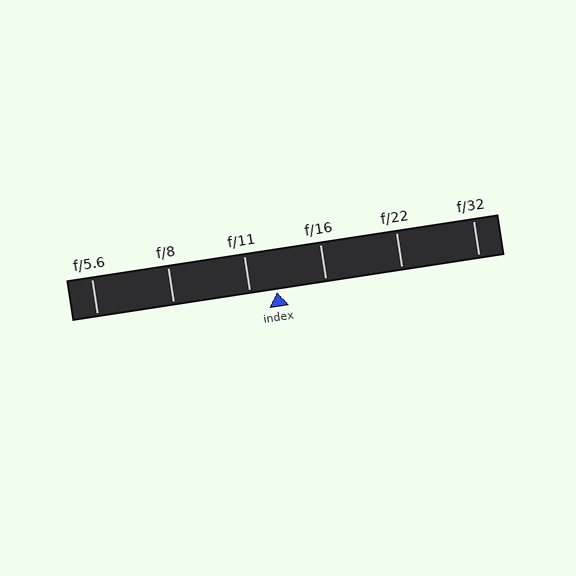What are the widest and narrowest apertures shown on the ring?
The widest aperture shown is f/5.6 and the narrowest is f/32.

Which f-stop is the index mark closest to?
The index mark is closest to f/11.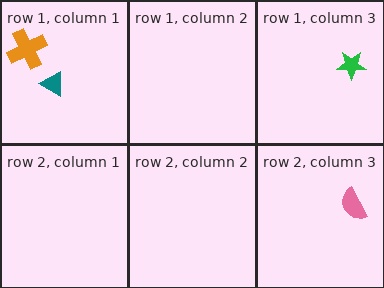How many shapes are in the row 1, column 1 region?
2.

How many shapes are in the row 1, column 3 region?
1.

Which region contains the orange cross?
The row 1, column 1 region.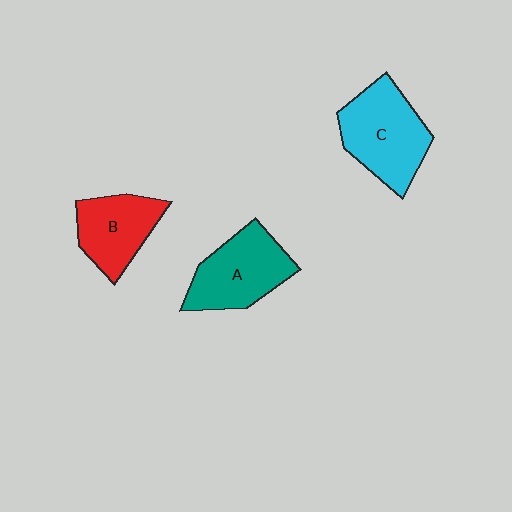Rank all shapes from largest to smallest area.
From largest to smallest: C (cyan), A (teal), B (red).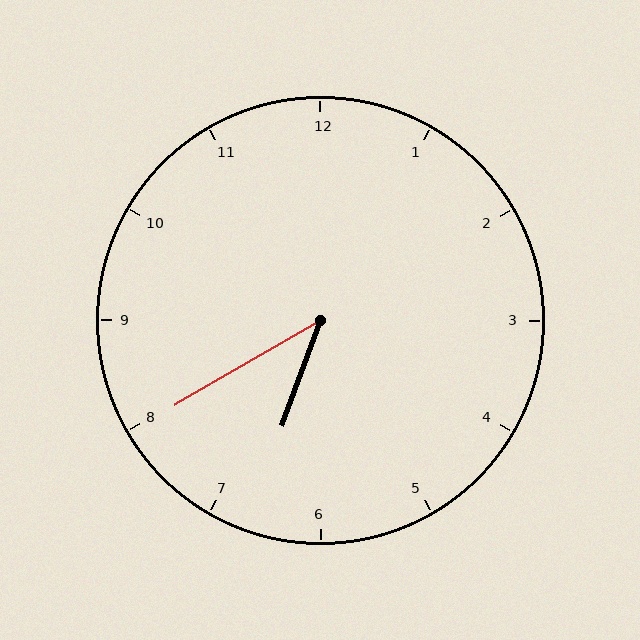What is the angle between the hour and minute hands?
Approximately 40 degrees.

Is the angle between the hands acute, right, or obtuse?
It is acute.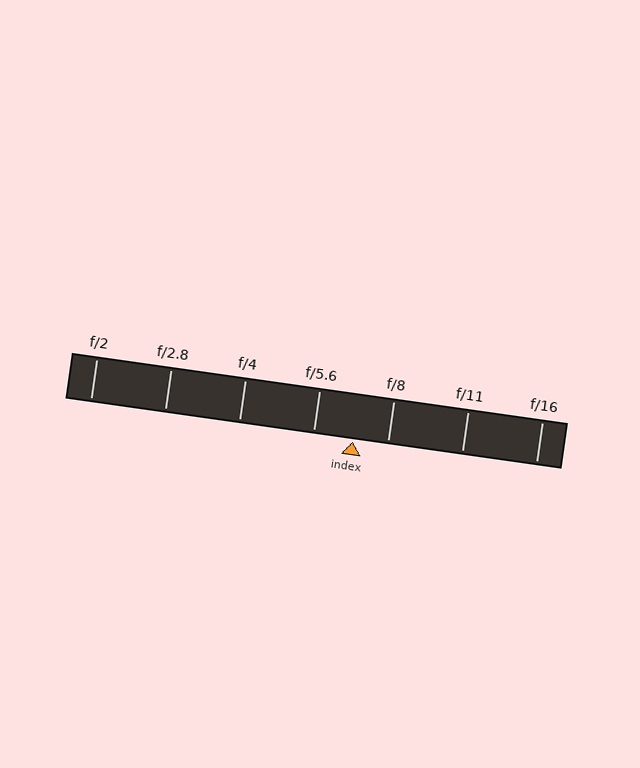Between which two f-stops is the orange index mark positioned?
The index mark is between f/5.6 and f/8.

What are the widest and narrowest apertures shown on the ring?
The widest aperture shown is f/2 and the narrowest is f/16.